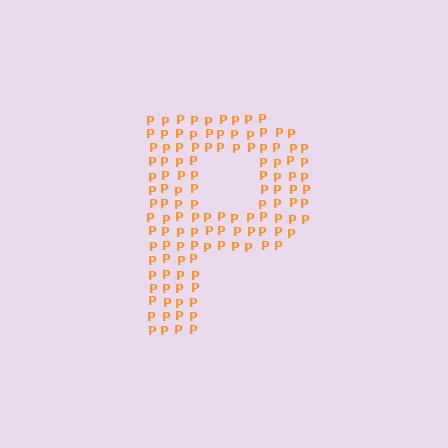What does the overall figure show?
The overall figure shows the letter P.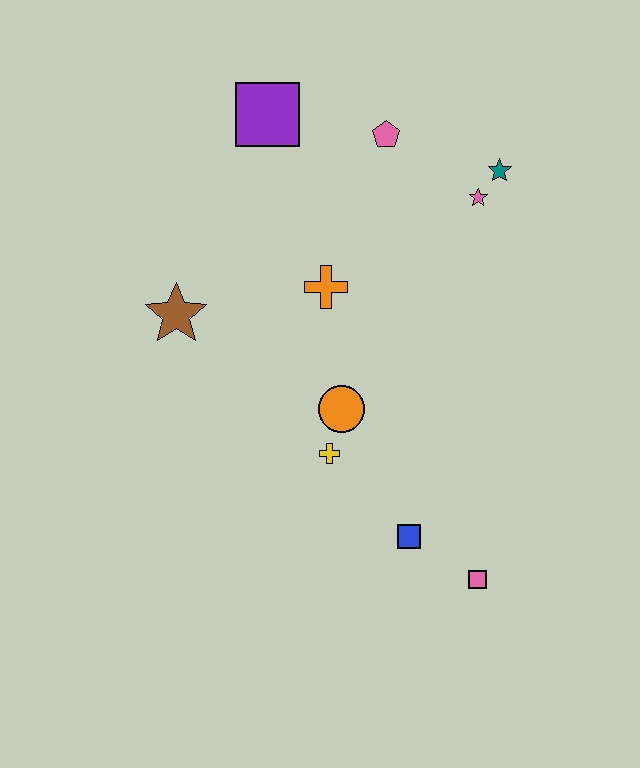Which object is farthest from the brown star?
The pink square is farthest from the brown star.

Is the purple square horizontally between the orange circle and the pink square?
No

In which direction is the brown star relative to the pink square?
The brown star is to the left of the pink square.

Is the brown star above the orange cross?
No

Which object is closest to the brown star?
The orange cross is closest to the brown star.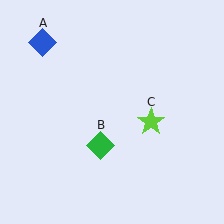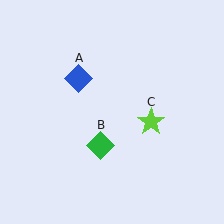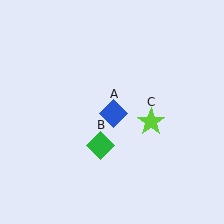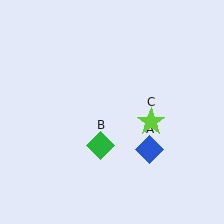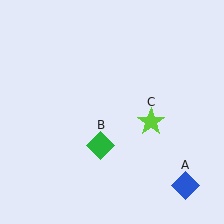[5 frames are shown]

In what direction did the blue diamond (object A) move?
The blue diamond (object A) moved down and to the right.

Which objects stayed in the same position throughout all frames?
Green diamond (object B) and lime star (object C) remained stationary.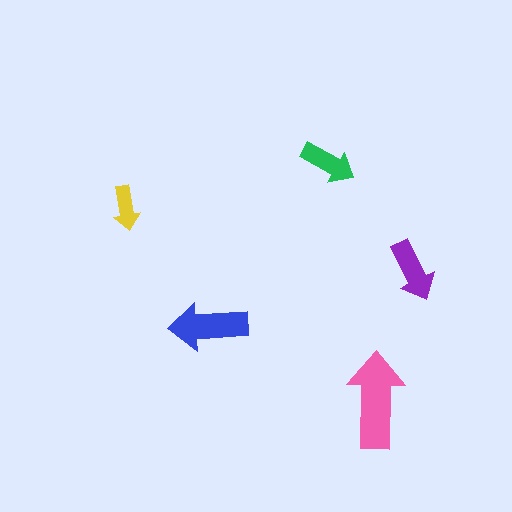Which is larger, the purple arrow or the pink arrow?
The pink one.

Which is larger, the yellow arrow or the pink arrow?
The pink one.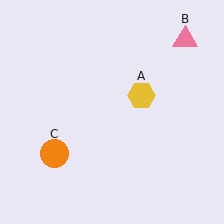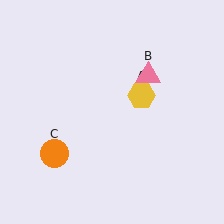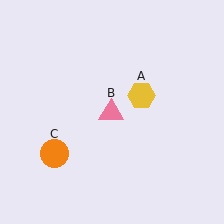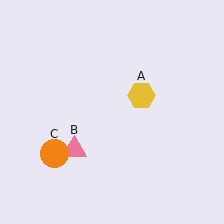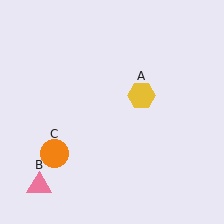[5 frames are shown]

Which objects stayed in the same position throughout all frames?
Yellow hexagon (object A) and orange circle (object C) remained stationary.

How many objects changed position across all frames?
1 object changed position: pink triangle (object B).